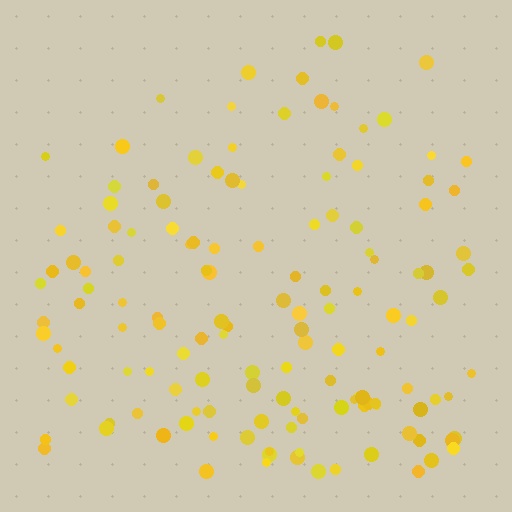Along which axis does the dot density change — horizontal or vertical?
Vertical.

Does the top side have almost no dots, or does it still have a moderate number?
Still a moderate number, just noticeably fewer than the bottom.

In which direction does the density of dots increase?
From top to bottom, with the bottom side densest.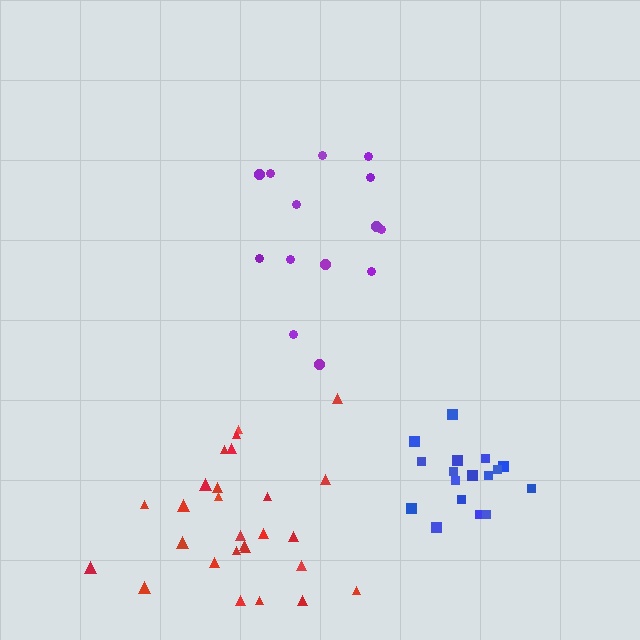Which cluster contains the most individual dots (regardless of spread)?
Red (27).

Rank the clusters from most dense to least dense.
blue, red, purple.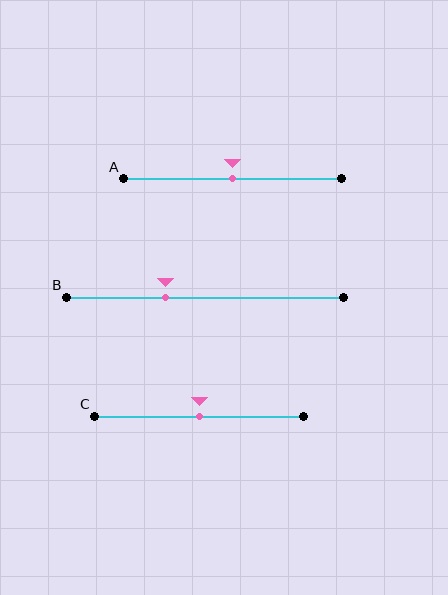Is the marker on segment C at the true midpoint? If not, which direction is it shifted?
Yes, the marker on segment C is at the true midpoint.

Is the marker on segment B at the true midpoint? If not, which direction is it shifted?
No, the marker on segment B is shifted to the left by about 14% of the segment length.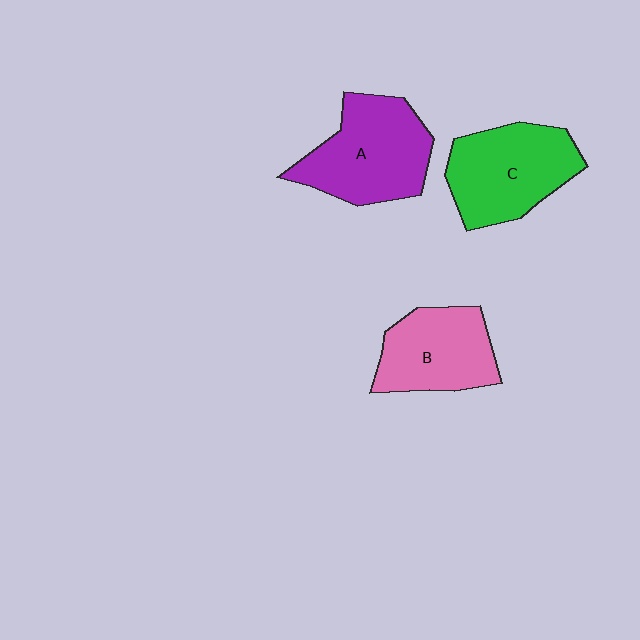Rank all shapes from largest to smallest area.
From largest to smallest: A (purple), C (green), B (pink).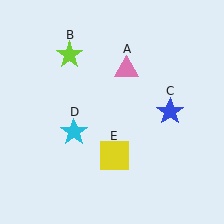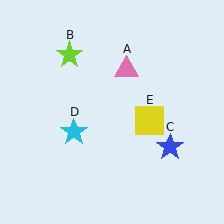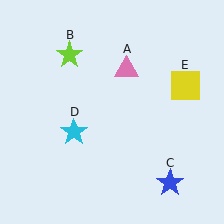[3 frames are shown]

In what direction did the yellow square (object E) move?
The yellow square (object E) moved up and to the right.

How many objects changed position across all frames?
2 objects changed position: blue star (object C), yellow square (object E).